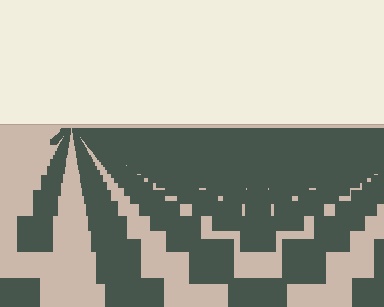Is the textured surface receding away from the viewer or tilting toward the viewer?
The surface is receding away from the viewer. Texture elements get smaller and denser toward the top.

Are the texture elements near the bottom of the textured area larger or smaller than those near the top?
Larger. Near the bottom, elements are closer to the viewer and appear at a bigger on-screen size.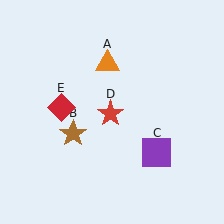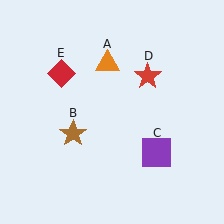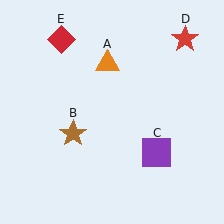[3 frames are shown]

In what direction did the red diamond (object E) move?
The red diamond (object E) moved up.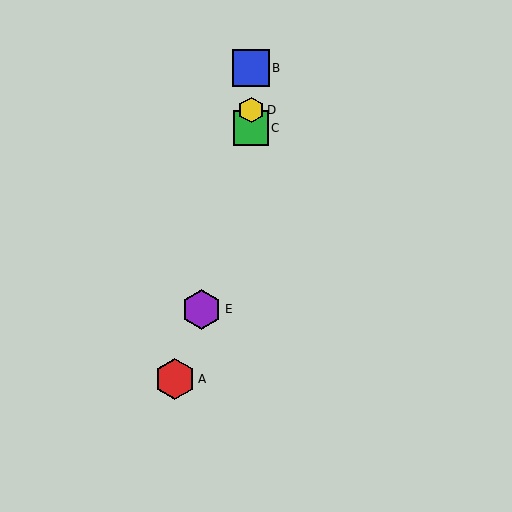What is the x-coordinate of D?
Object D is at x≈251.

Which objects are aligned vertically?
Objects B, C, D are aligned vertically.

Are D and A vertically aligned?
No, D is at x≈251 and A is at x≈175.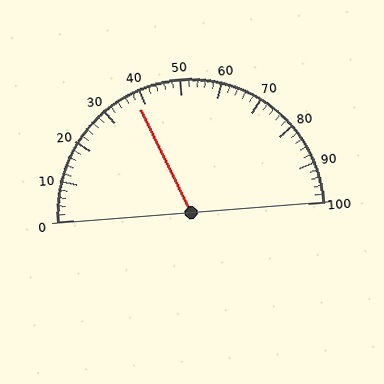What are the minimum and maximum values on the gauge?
The gauge ranges from 0 to 100.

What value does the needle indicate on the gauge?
The needle indicates approximately 38.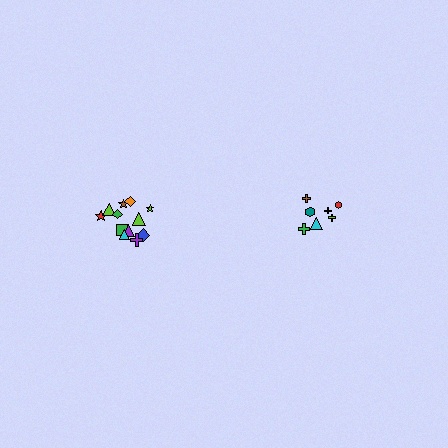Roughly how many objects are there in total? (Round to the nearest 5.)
Roughly 20 objects in total.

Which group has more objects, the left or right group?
The left group.